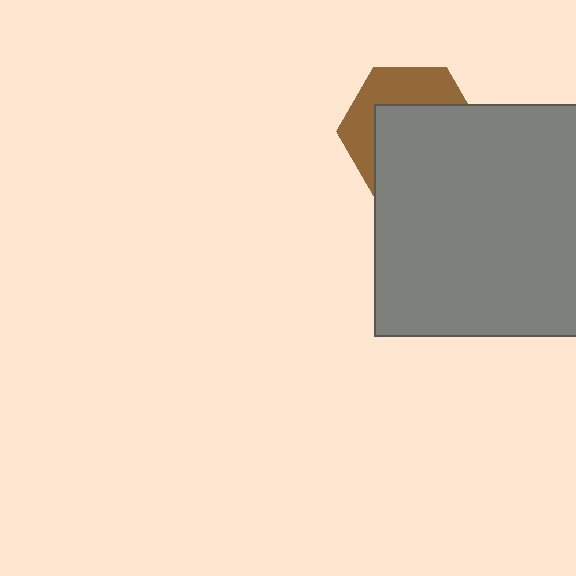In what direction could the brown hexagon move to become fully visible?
The brown hexagon could move up. That would shift it out from behind the gray rectangle entirely.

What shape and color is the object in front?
The object in front is a gray rectangle.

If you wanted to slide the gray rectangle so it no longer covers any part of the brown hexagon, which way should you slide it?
Slide it down — that is the most direct way to separate the two shapes.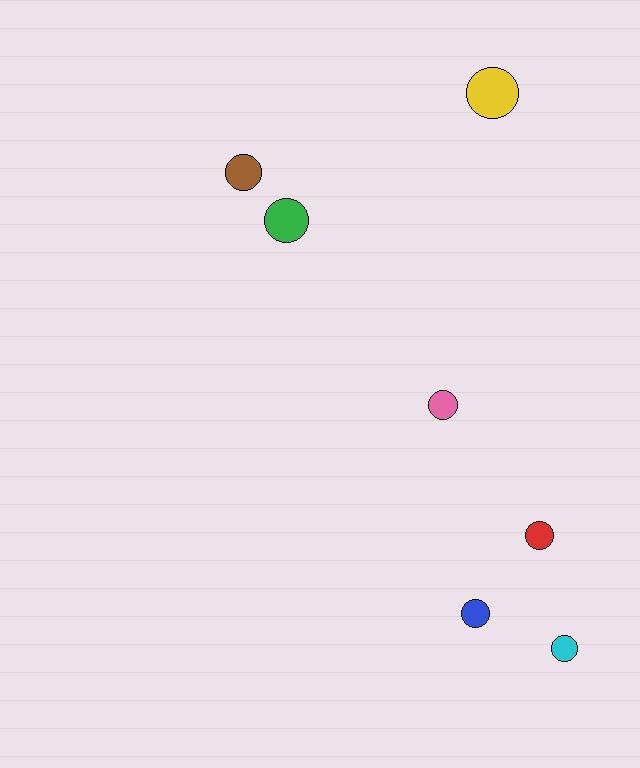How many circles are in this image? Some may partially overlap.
There are 7 circles.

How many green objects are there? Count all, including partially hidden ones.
There is 1 green object.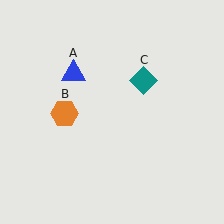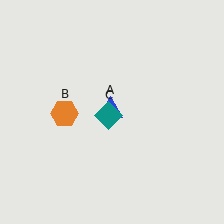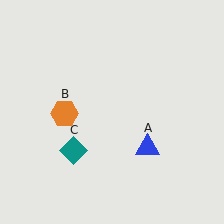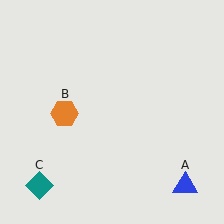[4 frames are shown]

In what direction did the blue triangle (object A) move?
The blue triangle (object A) moved down and to the right.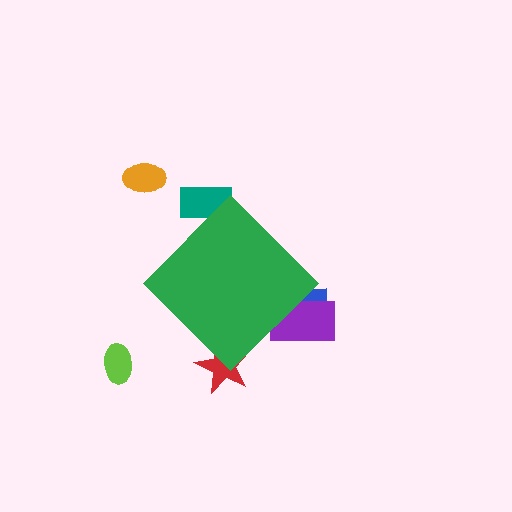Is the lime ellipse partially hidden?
No, the lime ellipse is fully visible.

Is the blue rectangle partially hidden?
Yes, the blue rectangle is partially hidden behind the green diamond.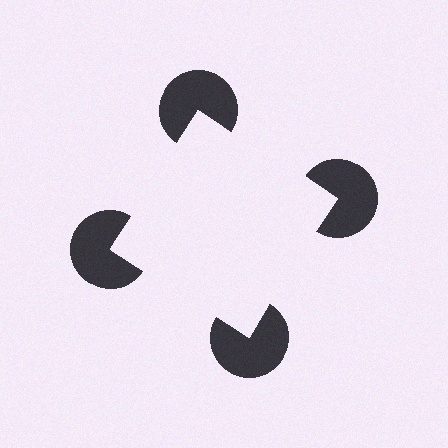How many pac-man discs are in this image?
There are 4 — one at each vertex of the illusory square.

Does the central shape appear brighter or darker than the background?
It typically appears slightly brighter than the background, even though no actual brightness change is drawn.